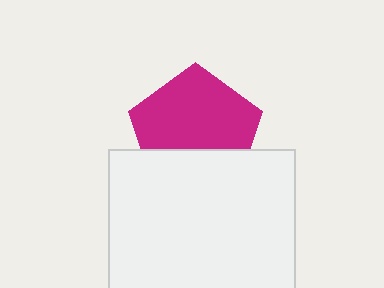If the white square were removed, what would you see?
You would see the complete magenta pentagon.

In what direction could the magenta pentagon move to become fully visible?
The magenta pentagon could move up. That would shift it out from behind the white square entirely.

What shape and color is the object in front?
The object in front is a white square.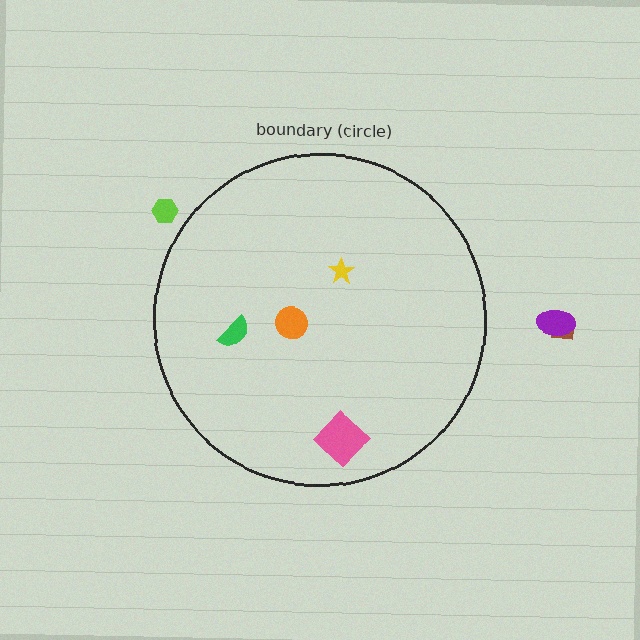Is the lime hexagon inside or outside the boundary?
Outside.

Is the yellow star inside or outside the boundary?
Inside.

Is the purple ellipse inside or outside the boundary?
Outside.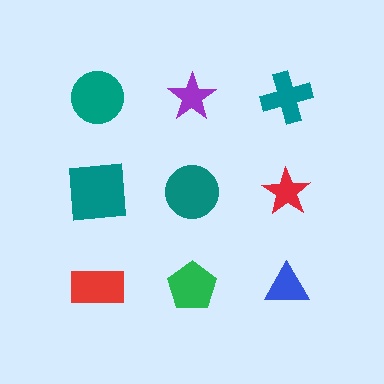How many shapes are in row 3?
3 shapes.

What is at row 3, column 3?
A blue triangle.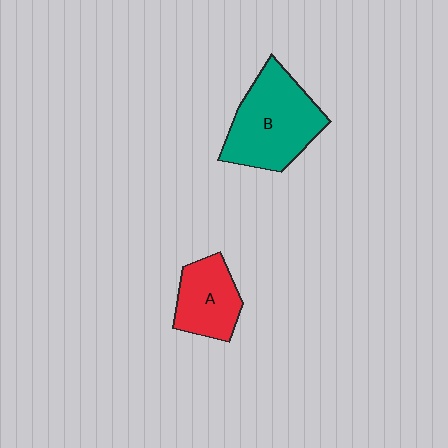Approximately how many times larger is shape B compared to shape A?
Approximately 1.7 times.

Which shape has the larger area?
Shape B (teal).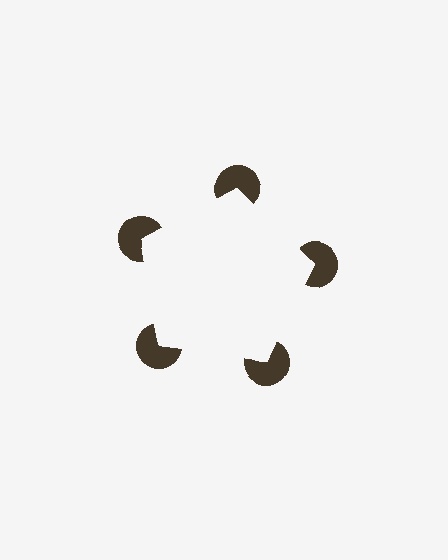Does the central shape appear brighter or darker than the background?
It typically appears slightly brighter than the background, even though no actual brightness change is drawn.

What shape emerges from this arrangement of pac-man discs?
An illusory pentagon — its edges are inferred from the aligned wedge cuts in the pac-man discs, not physically drawn.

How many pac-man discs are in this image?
There are 5 — one at each vertex of the illusory pentagon.